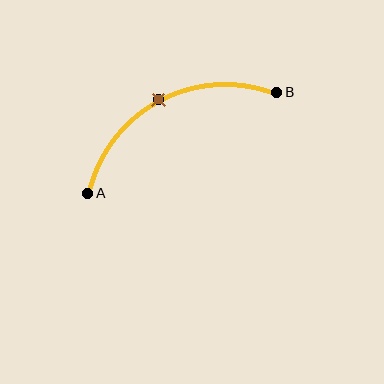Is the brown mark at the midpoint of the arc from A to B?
Yes. The brown mark lies on the arc at equal arc-length from both A and B — it is the arc midpoint.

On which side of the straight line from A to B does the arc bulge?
The arc bulges above the straight line connecting A and B.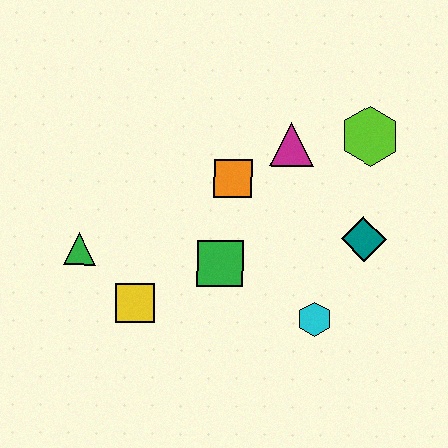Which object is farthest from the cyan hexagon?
The green triangle is farthest from the cyan hexagon.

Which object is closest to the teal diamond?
The cyan hexagon is closest to the teal diamond.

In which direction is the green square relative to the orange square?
The green square is below the orange square.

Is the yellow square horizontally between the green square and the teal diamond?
No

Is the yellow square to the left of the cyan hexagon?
Yes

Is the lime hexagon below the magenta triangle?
No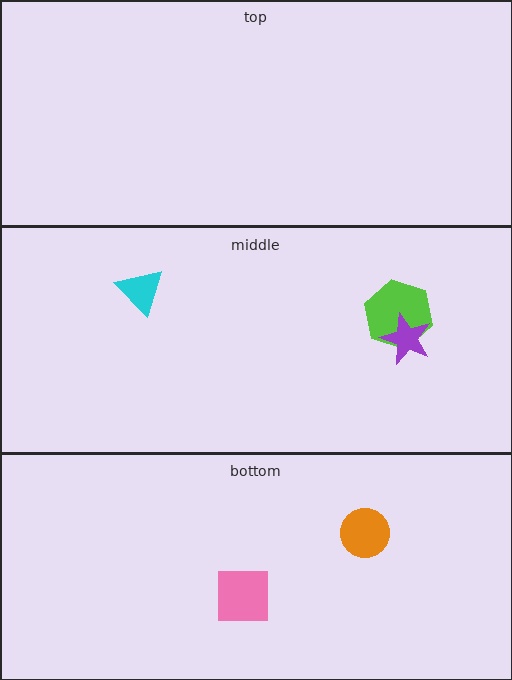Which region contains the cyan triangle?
The middle region.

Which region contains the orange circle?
The bottom region.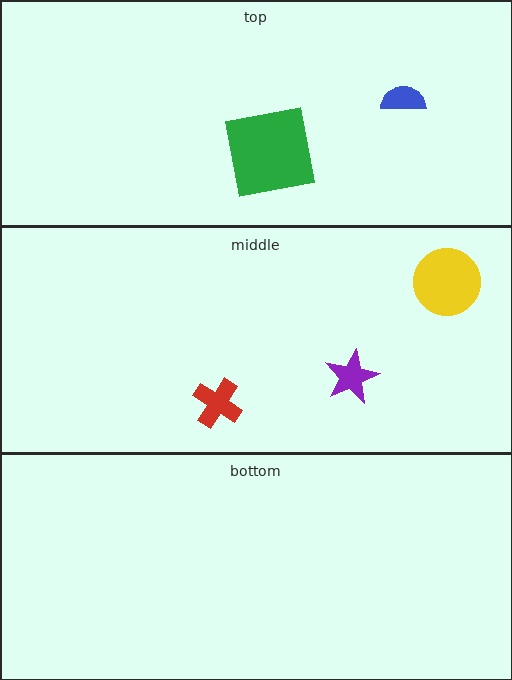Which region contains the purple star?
The middle region.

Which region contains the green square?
The top region.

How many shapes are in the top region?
2.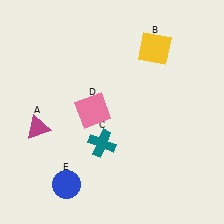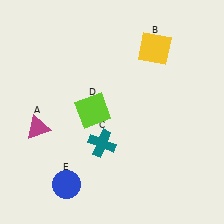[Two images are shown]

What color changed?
The square (D) changed from pink in Image 1 to lime in Image 2.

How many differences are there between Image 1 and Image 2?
There is 1 difference between the two images.